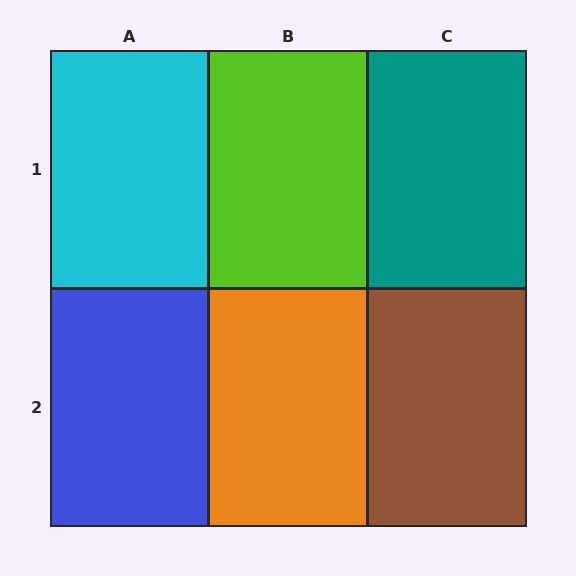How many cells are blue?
1 cell is blue.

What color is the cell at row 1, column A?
Cyan.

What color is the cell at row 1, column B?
Lime.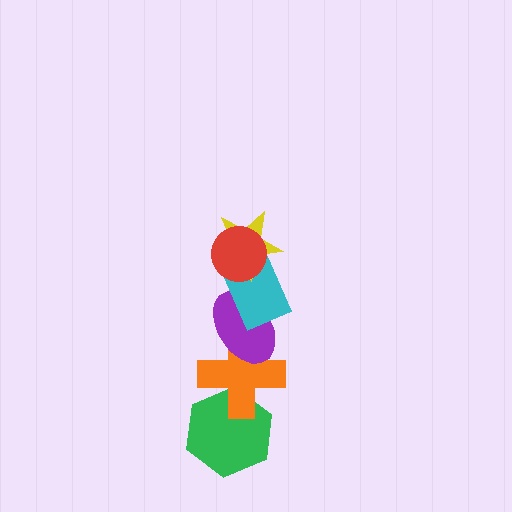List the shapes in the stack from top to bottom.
From top to bottom: the red circle, the yellow star, the cyan rectangle, the purple ellipse, the orange cross, the green hexagon.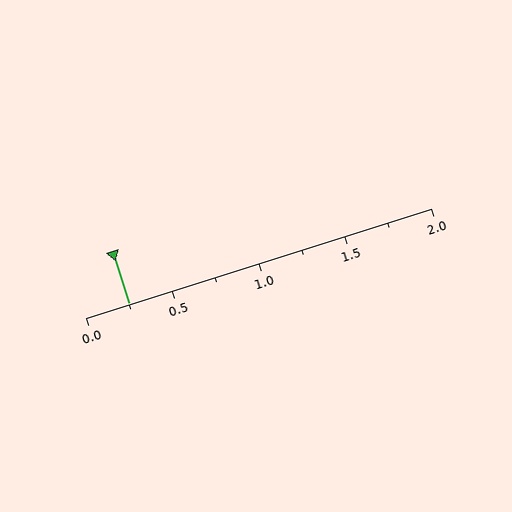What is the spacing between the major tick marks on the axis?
The major ticks are spaced 0.5 apart.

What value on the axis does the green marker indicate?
The marker indicates approximately 0.25.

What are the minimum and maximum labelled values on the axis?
The axis runs from 0.0 to 2.0.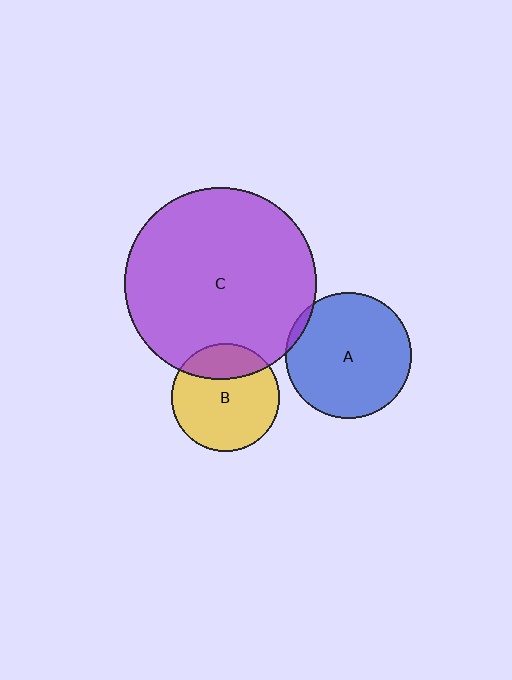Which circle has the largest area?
Circle C (purple).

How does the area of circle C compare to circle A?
Approximately 2.3 times.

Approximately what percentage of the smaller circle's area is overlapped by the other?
Approximately 25%.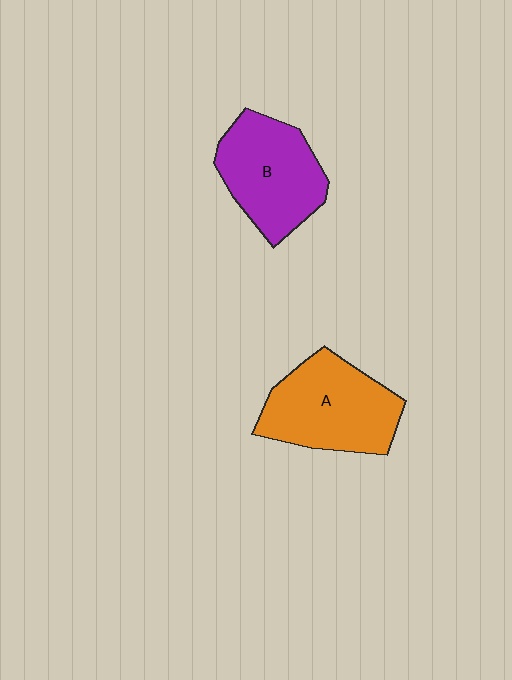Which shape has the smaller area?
Shape B (purple).